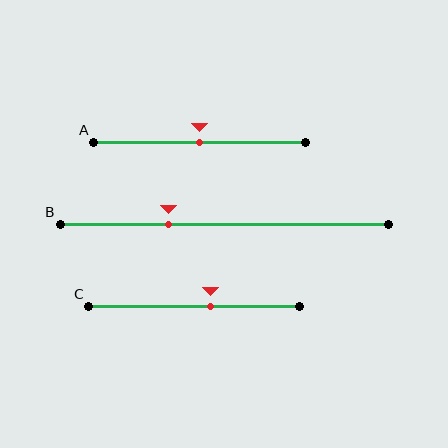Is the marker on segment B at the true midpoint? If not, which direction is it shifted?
No, the marker on segment B is shifted to the left by about 17% of the segment length.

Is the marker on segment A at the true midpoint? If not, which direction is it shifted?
Yes, the marker on segment A is at the true midpoint.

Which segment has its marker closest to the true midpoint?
Segment A has its marker closest to the true midpoint.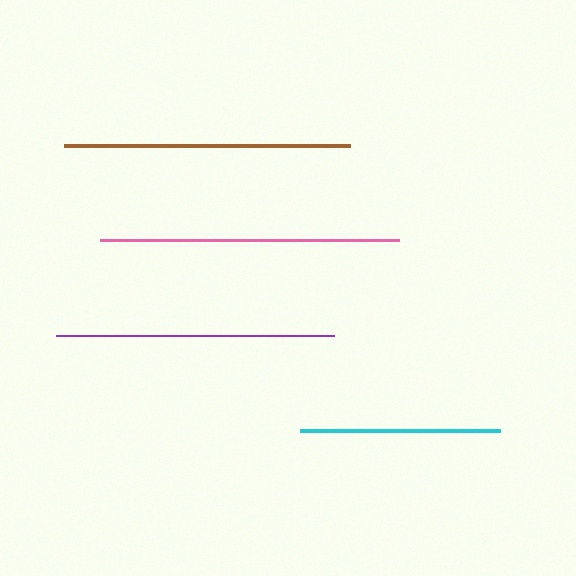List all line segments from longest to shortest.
From longest to shortest: pink, brown, purple, cyan.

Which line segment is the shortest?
The cyan line is the shortest at approximately 200 pixels.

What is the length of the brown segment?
The brown segment is approximately 286 pixels long.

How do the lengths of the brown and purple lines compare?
The brown and purple lines are approximately the same length.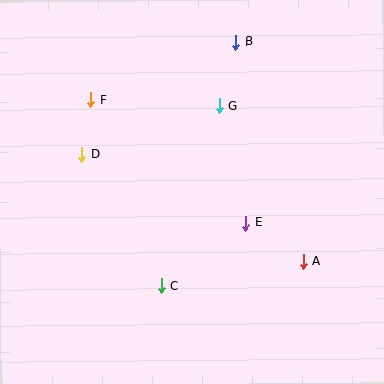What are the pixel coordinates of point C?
Point C is at (161, 286).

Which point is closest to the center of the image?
Point E at (246, 223) is closest to the center.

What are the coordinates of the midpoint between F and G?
The midpoint between F and G is at (155, 103).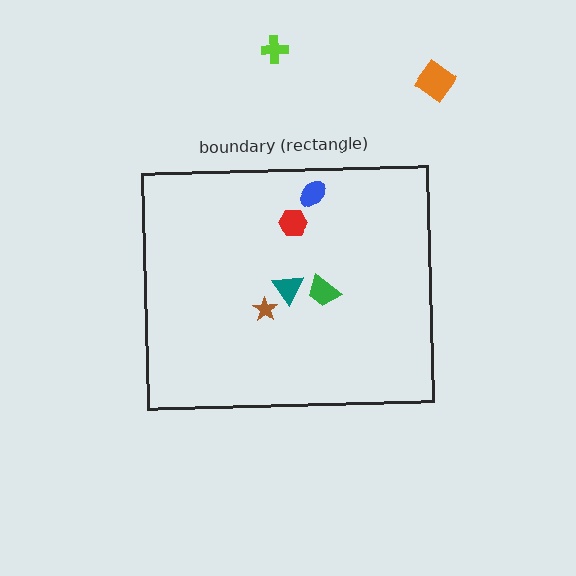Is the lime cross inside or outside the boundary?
Outside.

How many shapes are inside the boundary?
5 inside, 2 outside.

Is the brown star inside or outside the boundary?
Inside.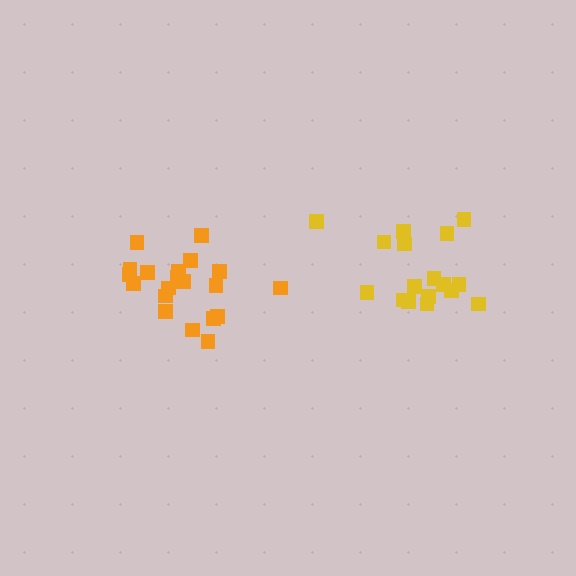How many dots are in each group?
Group 1: 20 dots, Group 2: 17 dots (37 total).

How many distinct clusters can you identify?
There are 2 distinct clusters.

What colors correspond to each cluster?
The clusters are colored: orange, yellow.